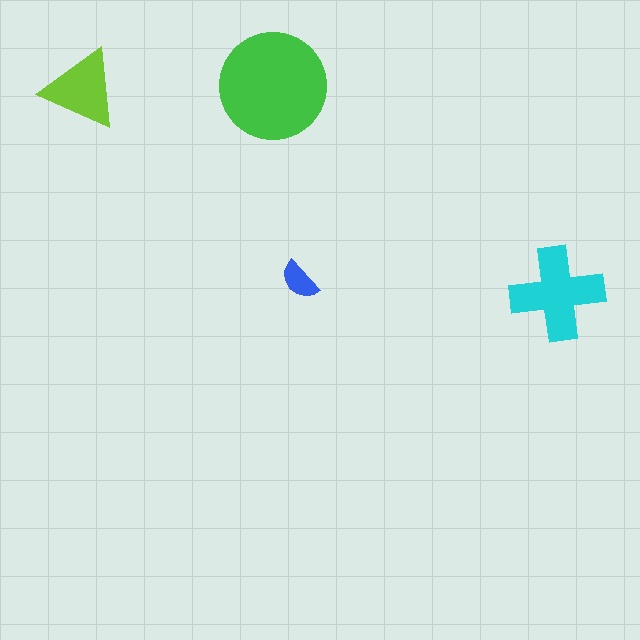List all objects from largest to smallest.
The green circle, the cyan cross, the lime triangle, the blue semicircle.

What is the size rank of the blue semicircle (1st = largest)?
4th.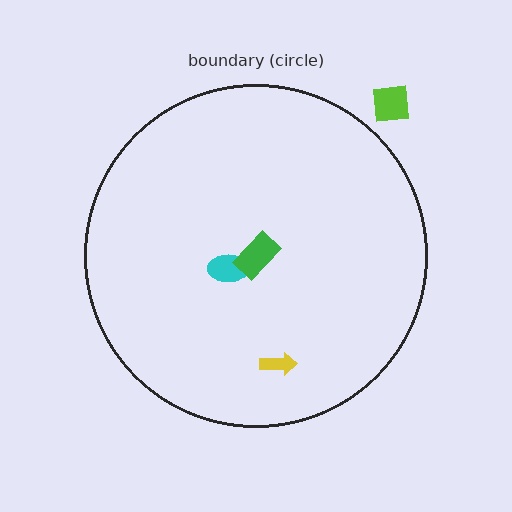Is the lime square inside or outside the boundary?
Outside.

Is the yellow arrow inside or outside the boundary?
Inside.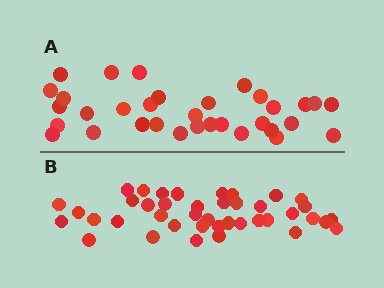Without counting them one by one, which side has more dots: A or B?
Region B (the bottom region) has more dots.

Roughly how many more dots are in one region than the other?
Region B has roughly 8 or so more dots than region A.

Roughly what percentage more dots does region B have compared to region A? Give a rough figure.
About 25% more.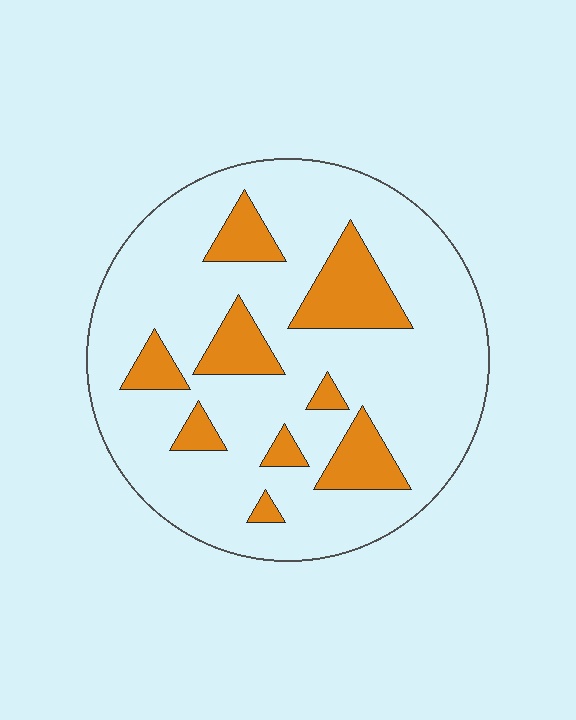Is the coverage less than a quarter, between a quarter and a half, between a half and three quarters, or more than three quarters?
Less than a quarter.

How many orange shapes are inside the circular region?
9.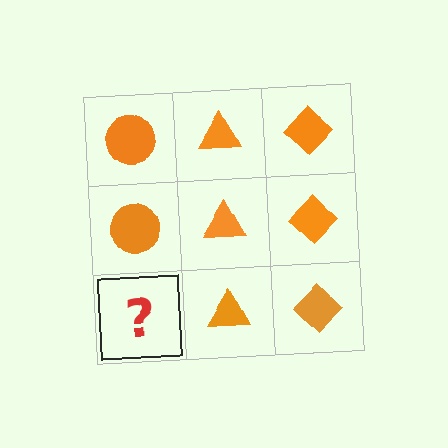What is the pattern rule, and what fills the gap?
The rule is that each column has a consistent shape. The gap should be filled with an orange circle.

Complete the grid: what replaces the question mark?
The question mark should be replaced with an orange circle.